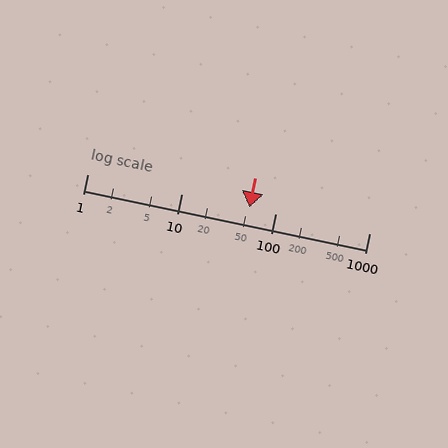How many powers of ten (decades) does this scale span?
The scale spans 3 decades, from 1 to 1000.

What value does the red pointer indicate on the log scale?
The pointer indicates approximately 53.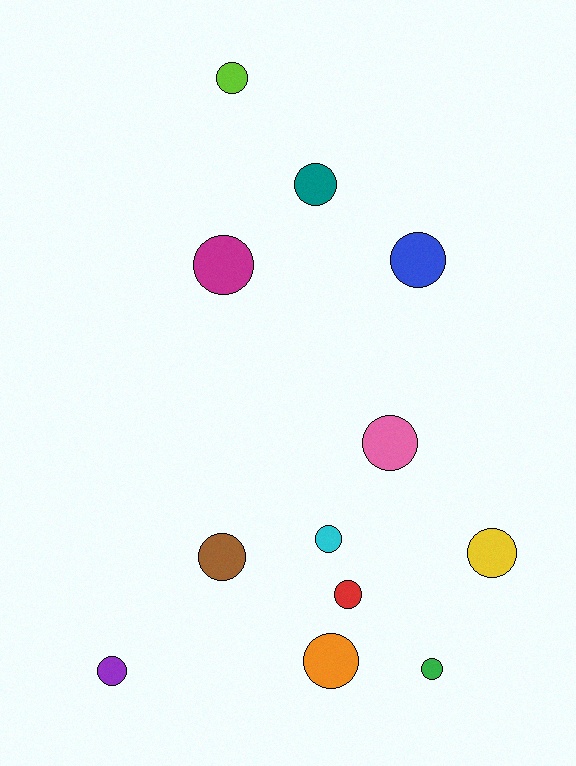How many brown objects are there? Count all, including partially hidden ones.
There is 1 brown object.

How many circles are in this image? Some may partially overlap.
There are 12 circles.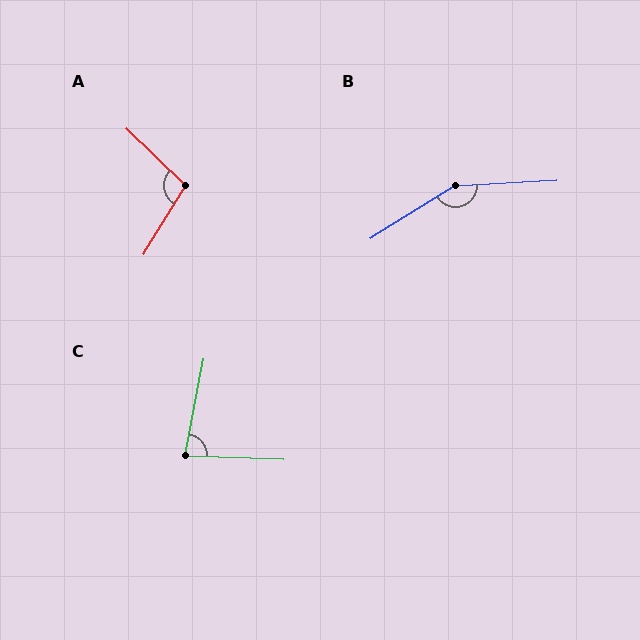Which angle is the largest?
B, at approximately 151 degrees.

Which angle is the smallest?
C, at approximately 81 degrees.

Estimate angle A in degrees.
Approximately 102 degrees.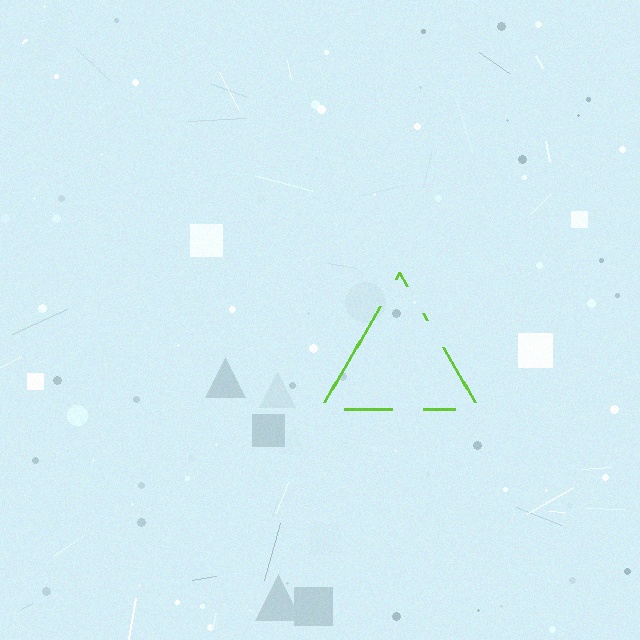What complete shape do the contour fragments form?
The contour fragments form a triangle.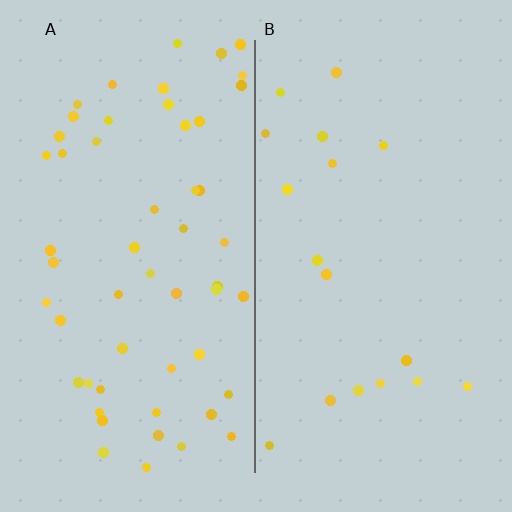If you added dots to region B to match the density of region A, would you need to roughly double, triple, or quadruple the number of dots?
Approximately triple.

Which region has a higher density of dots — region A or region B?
A (the left).